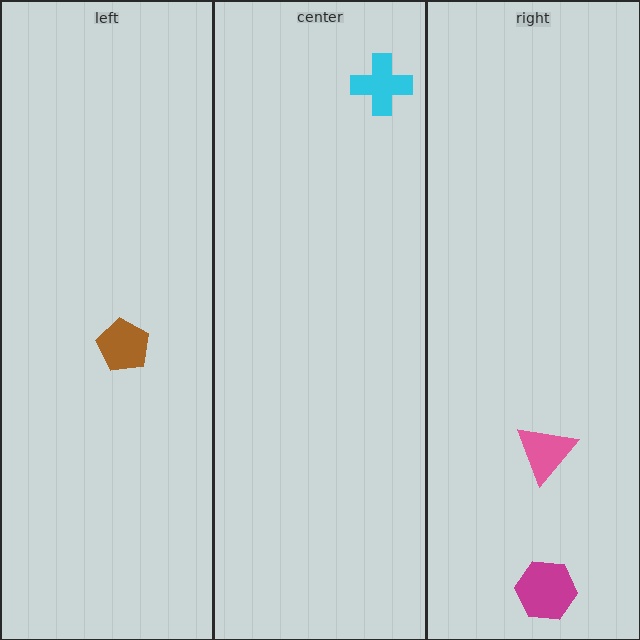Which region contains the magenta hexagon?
The right region.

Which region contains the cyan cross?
The center region.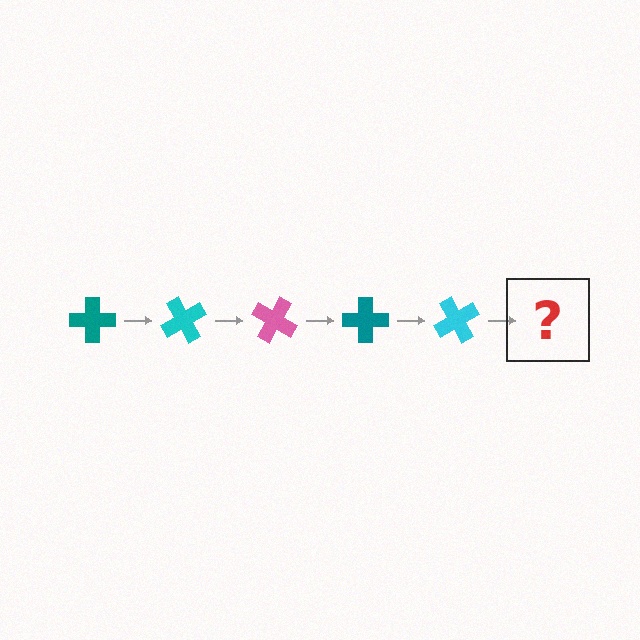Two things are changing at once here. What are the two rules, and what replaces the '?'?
The two rules are that it rotates 60 degrees each step and the color cycles through teal, cyan, and pink. The '?' should be a pink cross, rotated 300 degrees from the start.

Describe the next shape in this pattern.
It should be a pink cross, rotated 300 degrees from the start.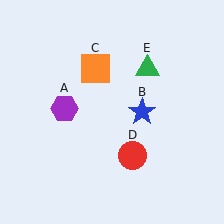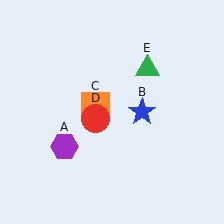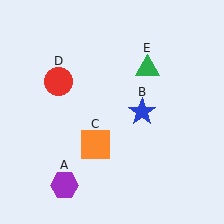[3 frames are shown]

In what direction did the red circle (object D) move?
The red circle (object D) moved up and to the left.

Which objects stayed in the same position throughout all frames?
Blue star (object B) and green triangle (object E) remained stationary.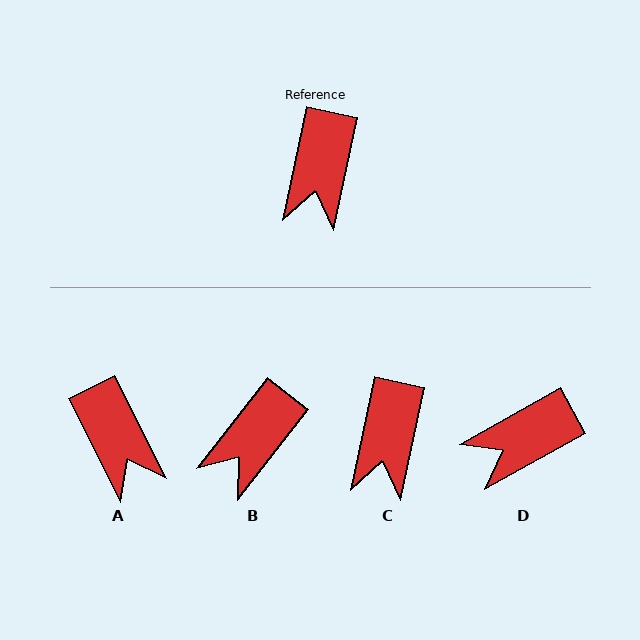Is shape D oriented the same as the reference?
No, it is off by about 49 degrees.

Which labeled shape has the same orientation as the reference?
C.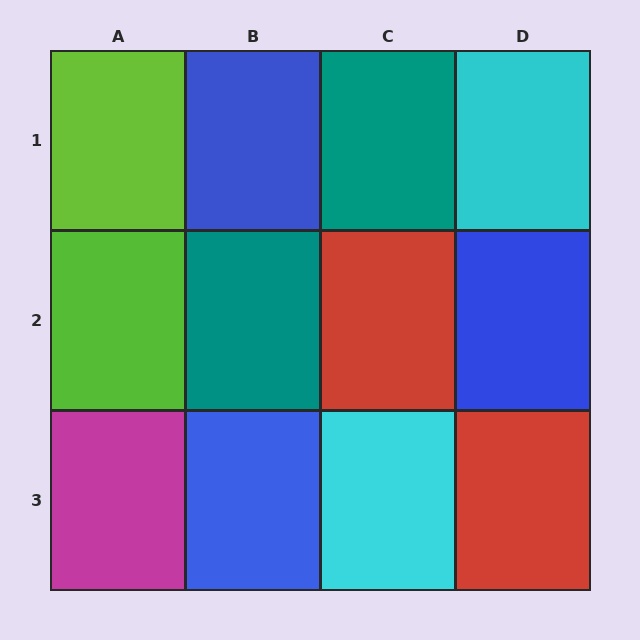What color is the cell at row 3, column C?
Cyan.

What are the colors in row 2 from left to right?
Lime, teal, red, blue.